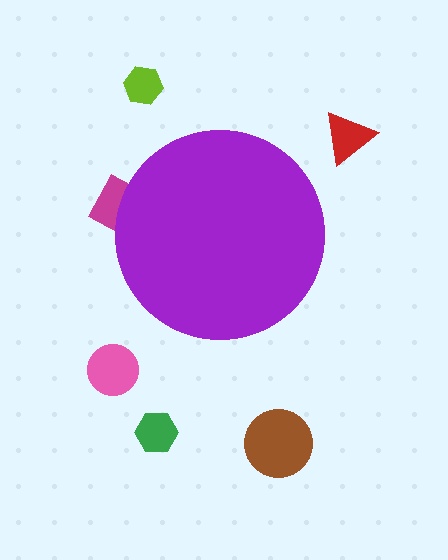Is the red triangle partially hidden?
No, the red triangle is fully visible.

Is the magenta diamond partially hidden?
Yes, the magenta diamond is partially hidden behind the purple circle.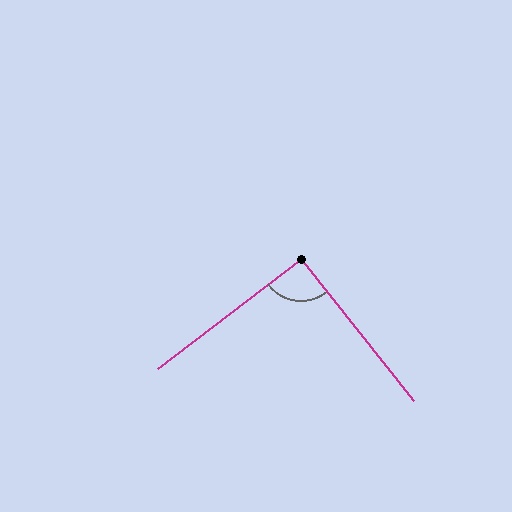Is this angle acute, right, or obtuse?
It is approximately a right angle.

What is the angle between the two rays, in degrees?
Approximately 91 degrees.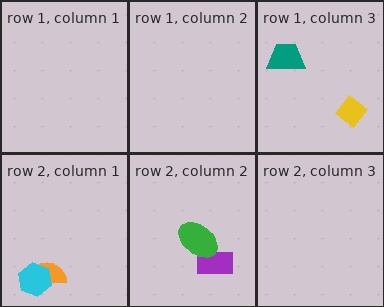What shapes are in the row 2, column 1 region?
The orange semicircle, the cyan hexagon.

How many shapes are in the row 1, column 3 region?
2.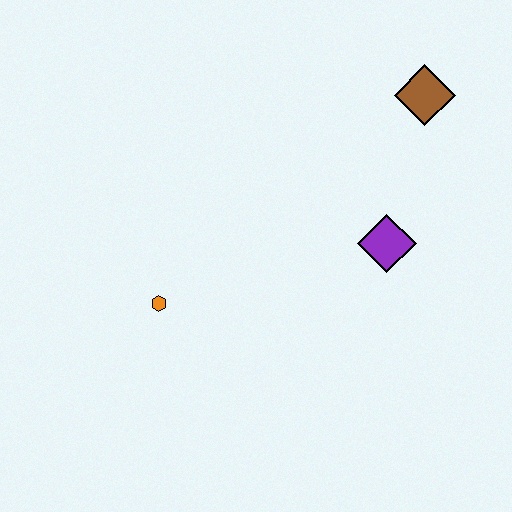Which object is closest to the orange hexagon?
The purple diamond is closest to the orange hexagon.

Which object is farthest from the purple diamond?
The orange hexagon is farthest from the purple diamond.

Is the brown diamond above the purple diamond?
Yes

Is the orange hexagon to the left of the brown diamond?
Yes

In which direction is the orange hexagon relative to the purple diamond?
The orange hexagon is to the left of the purple diamond.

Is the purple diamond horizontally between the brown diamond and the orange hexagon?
Yes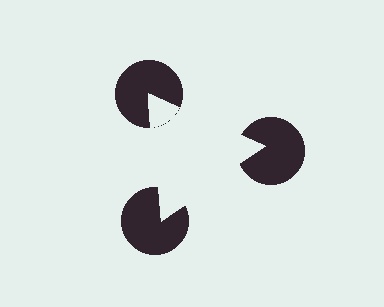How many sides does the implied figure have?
3 sides.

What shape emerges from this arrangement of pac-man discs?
An illusory triangle — its edges are inferred from the aligned wedge cuts in the pac-man discs, not physically drawn.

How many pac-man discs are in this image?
There are 3 — one at each vertex of the illusory triangle.